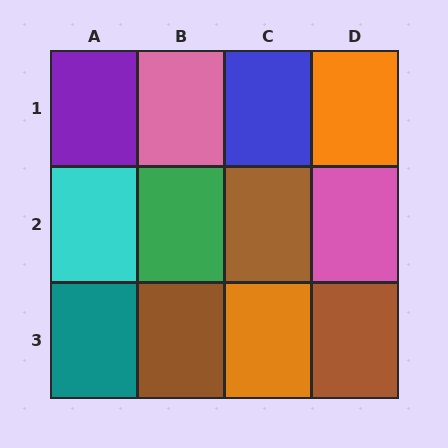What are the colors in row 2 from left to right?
Cyan, green, brown, pink.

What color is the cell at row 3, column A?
Teal.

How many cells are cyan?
1 cell is cyan.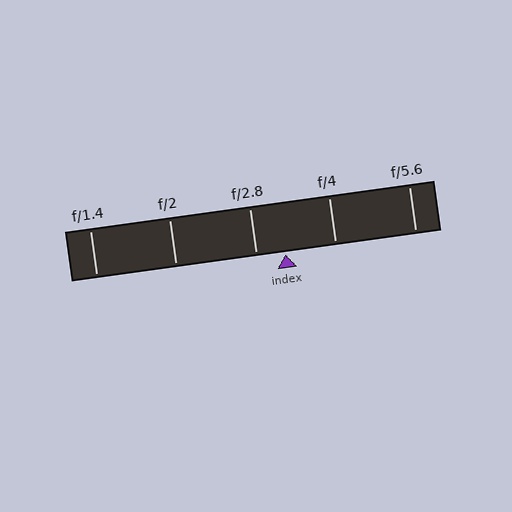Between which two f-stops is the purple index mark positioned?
The index mark is between f/2.8 and f/4.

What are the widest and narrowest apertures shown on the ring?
The widest aperture shown is f/1.4 and the narrowest is f/5.6.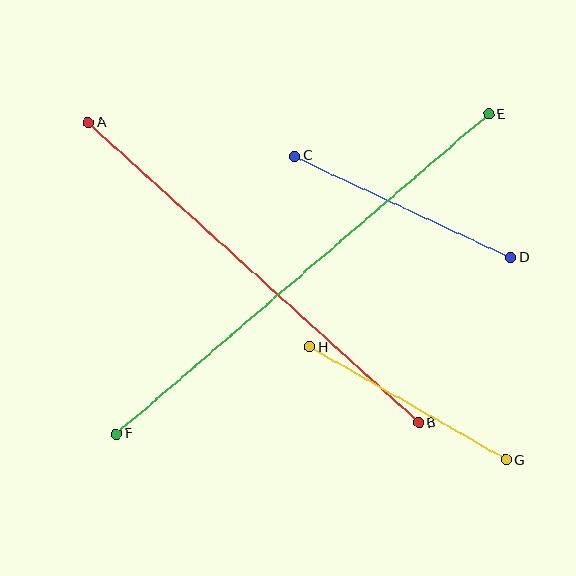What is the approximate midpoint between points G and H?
The midpoint is at approximately (408, 403) pixels.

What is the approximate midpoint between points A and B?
The midpoint is at approximately (254, 273) pixels.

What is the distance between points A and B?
The distance is approximately 446 pixels.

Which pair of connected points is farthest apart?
Points E and F are farthest apart.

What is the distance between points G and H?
The distance is approximately 226 pixels.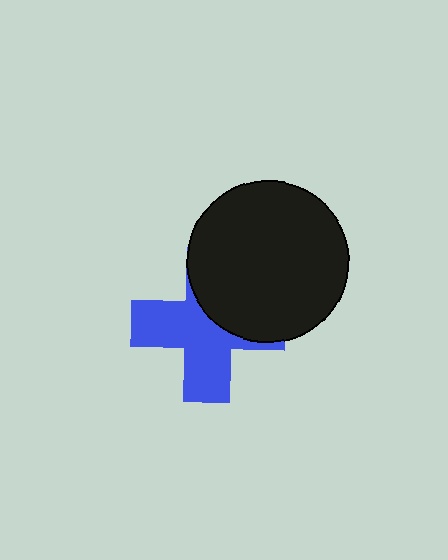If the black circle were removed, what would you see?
You would see the complete blue cross.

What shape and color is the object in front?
The object in front is a black circle.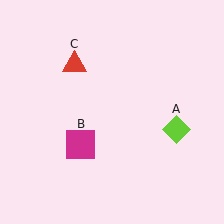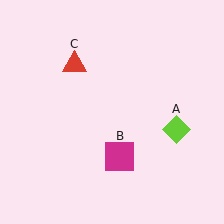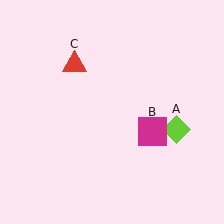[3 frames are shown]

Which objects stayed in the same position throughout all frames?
Lime diamond (object A) and red triangle (object C) remained stationary.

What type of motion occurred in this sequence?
The magenta square (object B) rotated counterclockwise around the center of the scene.